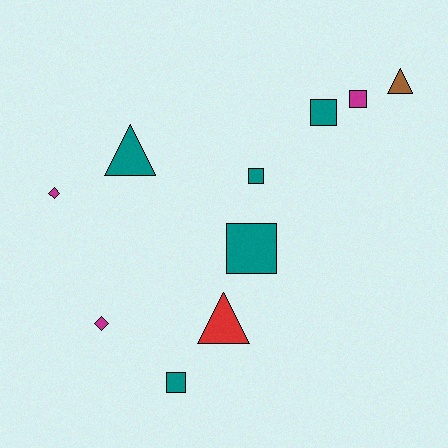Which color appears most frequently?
Teal, with 5 objects.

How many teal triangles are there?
There is 1 teal triangle.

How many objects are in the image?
There are 10 objects.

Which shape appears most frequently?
Square, with 5 objects.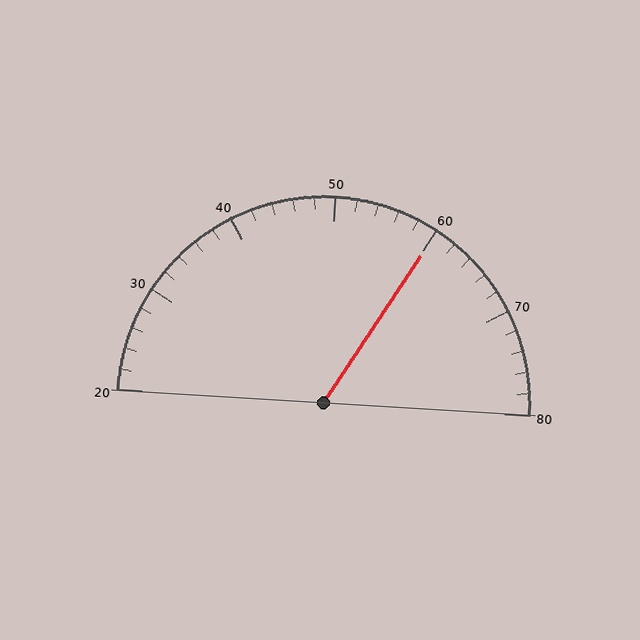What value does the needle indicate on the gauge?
The needle indicates approximately 60.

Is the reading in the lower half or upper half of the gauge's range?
The reading is in the upper half of the range (20 to 80).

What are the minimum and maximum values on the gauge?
The gauge ranges from 20 to 80.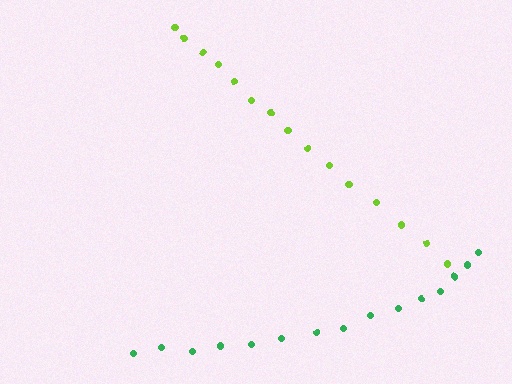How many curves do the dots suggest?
There are 2 distinct paths.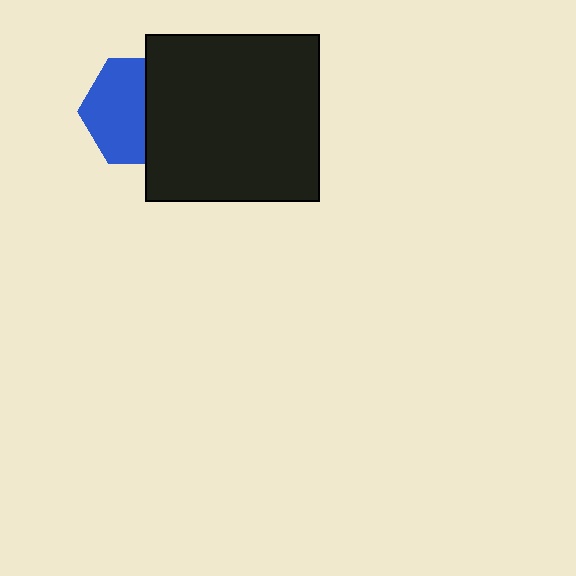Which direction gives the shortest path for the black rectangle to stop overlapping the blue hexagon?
Moving right gives the shortest separation.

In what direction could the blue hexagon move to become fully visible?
The blue hexagon could move left. That would shift it out from behind the black rectangle entirely.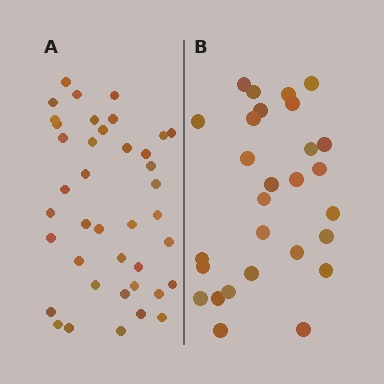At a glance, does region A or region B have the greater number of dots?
Region A (the left region) has more dots.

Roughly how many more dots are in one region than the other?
Region A has roughly 12 or so more dots than region B.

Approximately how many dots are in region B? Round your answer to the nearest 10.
About 30 dots. (The exact count is 28, which rounds to 30.)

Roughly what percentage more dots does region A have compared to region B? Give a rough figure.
About 45% more.